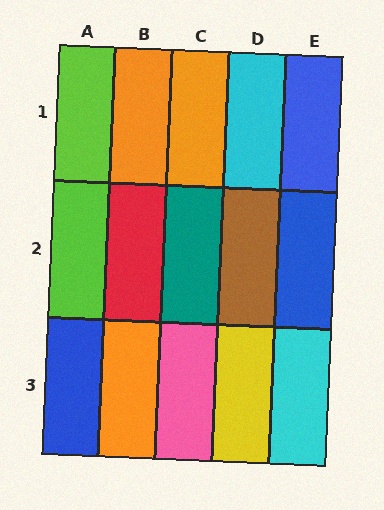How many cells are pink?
1 cell is pink.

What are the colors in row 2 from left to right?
Lime, red, teal, brown, blue.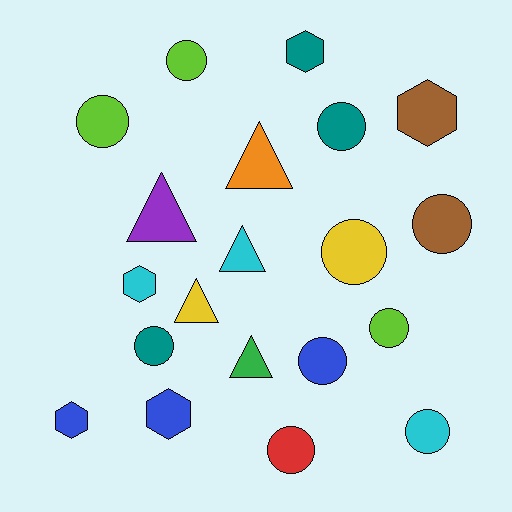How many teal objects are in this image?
There are 3 teal objects.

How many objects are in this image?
There are 20 objects.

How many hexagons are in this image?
There are 5 hexagons.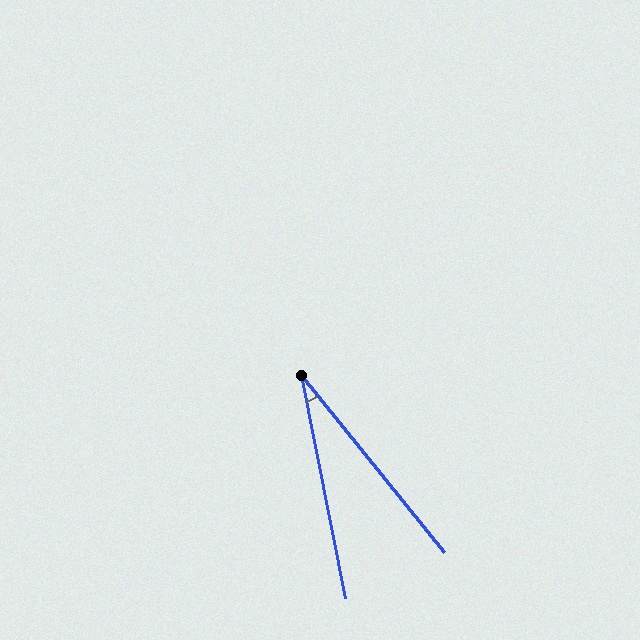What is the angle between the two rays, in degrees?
Approximately 28 degrees.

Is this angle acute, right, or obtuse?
It is acute.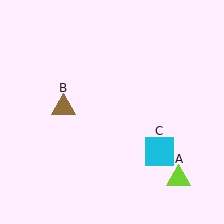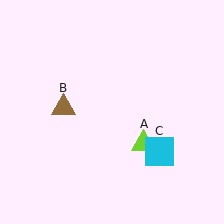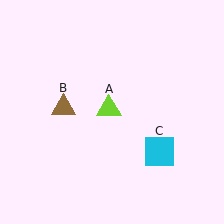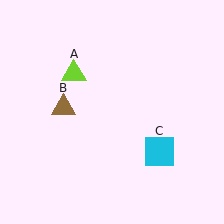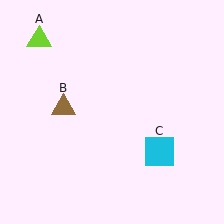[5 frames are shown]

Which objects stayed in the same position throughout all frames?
Brown triangle (object B) and cyan square (object C) remained stationary.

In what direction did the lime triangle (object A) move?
The lime triangle (object A) moved up and to the left.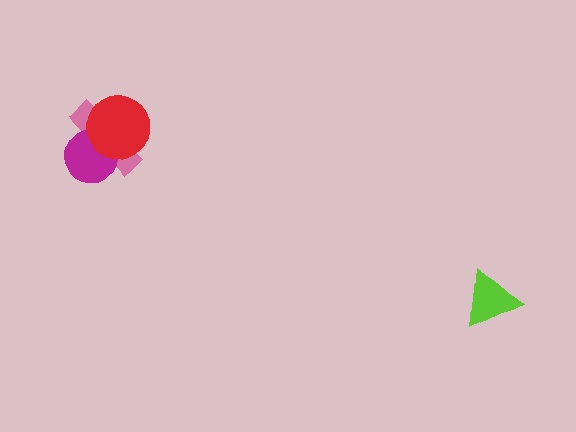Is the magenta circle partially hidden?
Yes, it is partially covered by another shape.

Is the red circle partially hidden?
No, no other shape covers it.